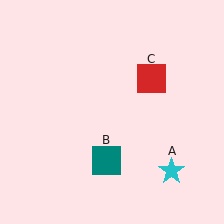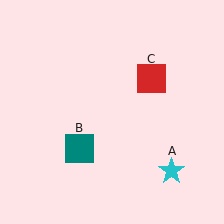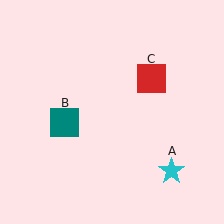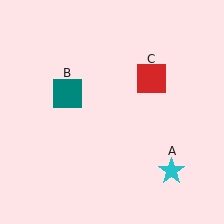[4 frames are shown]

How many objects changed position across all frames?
1 object changed position: teal square (object B).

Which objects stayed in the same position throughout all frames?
Cyan star (object A) and red square (object C) remained stationary.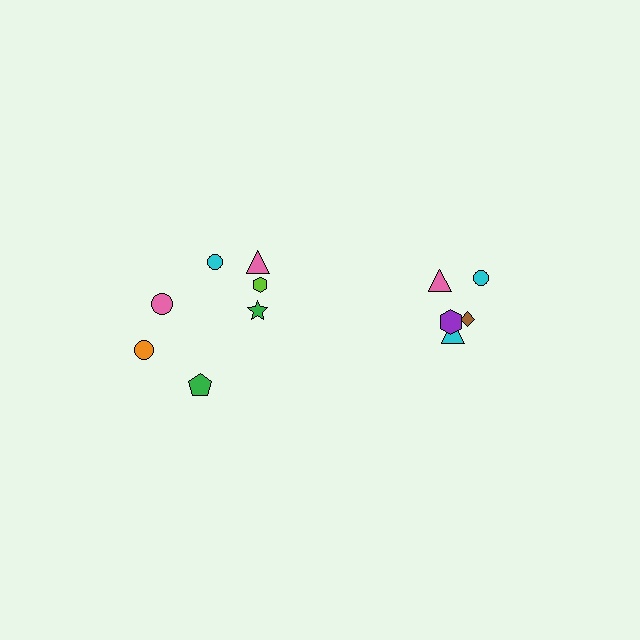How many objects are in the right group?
There are 5 objects.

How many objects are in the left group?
There are 7 objects.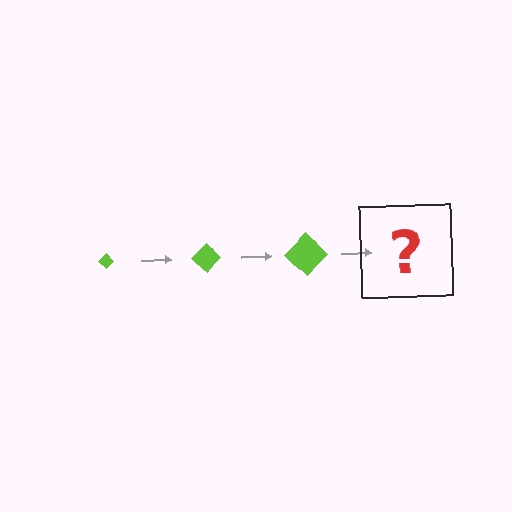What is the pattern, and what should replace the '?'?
The pattern is that the diamond gets progressively larger each step. The '?' should be a lime diamond, larger than the previous one.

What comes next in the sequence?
The next element should be a lime diamond, larger than the previous one.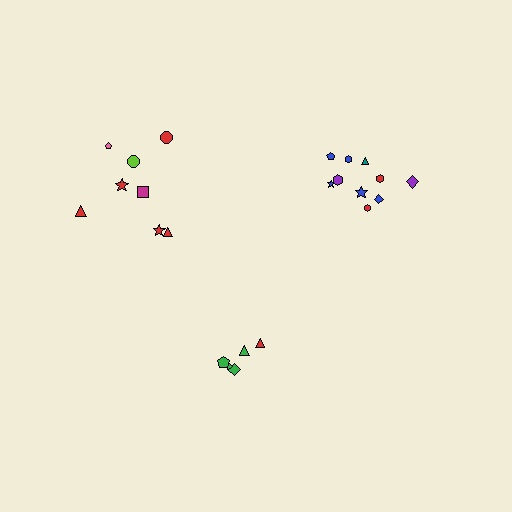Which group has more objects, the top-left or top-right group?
The top-right group.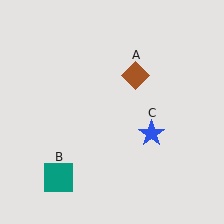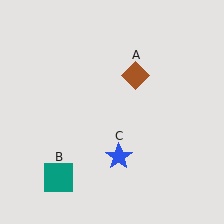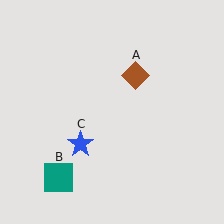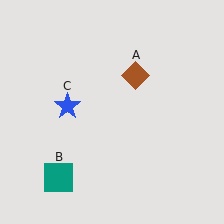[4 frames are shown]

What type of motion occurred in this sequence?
The blue star (object C) rotated clockwise around the center of the scene.